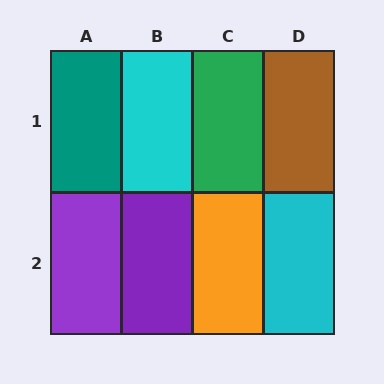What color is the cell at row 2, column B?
Purple.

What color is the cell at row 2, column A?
Purple.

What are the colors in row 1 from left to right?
Teal, cyan, green, brown.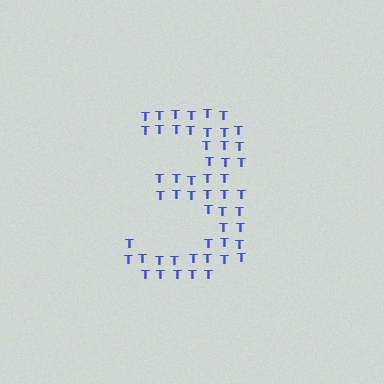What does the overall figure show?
The overall figure shows the digit 3.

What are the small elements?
The small elements are letter T's.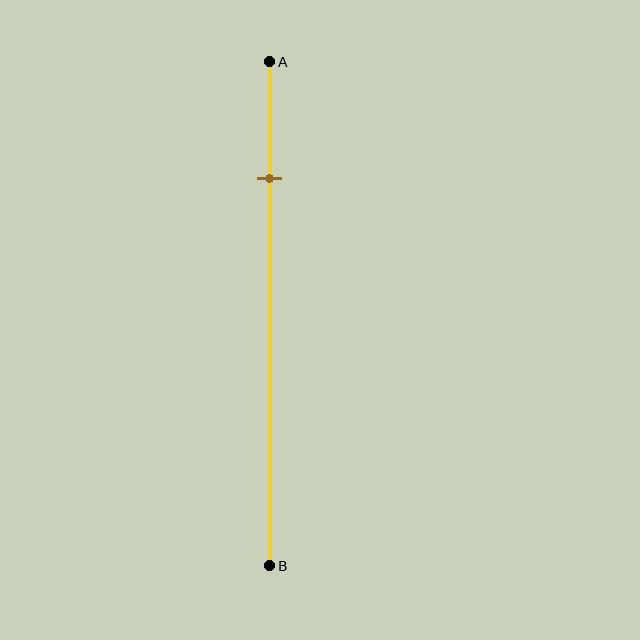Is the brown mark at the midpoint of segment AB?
No, the mark is at about 25% from A, not at the 50% midpoint.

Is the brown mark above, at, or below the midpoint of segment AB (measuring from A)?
The brown mark is above the midpoint of segment AB.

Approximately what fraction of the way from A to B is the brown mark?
The brown mark is approximately 25% of the way from A to B.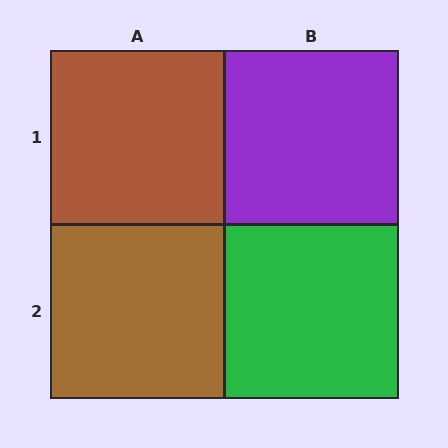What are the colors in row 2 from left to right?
Brown, green.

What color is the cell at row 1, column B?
Purple.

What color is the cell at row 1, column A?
Brown.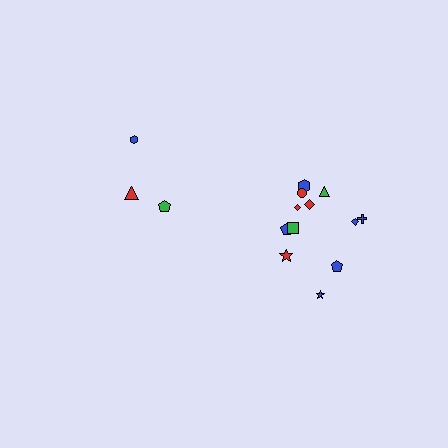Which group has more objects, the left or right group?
The right group.